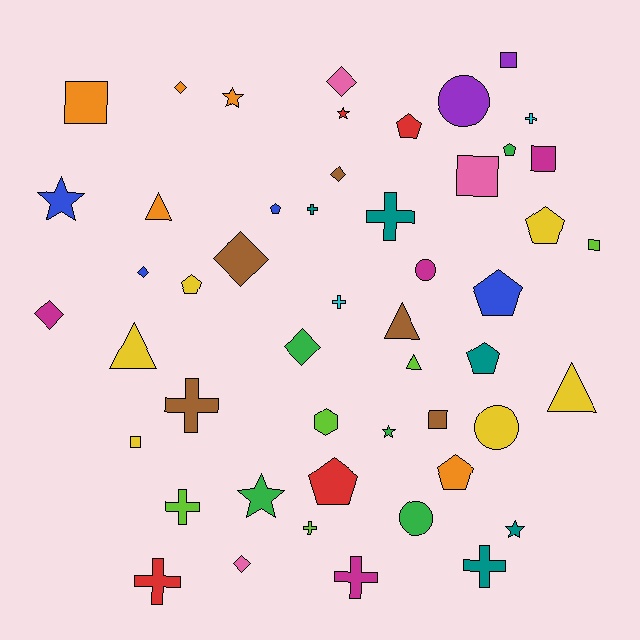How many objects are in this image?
There are 50 objects.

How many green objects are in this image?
There are 5 green objects.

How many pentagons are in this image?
There are 9 pentagons.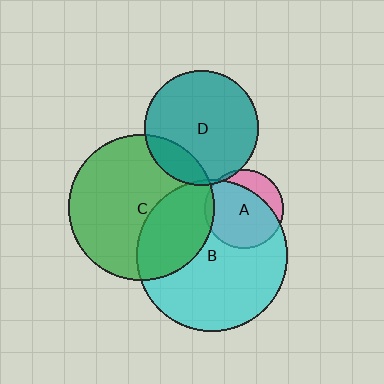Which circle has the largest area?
Circle B (cyan).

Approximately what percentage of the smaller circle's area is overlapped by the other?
Approximately 15%.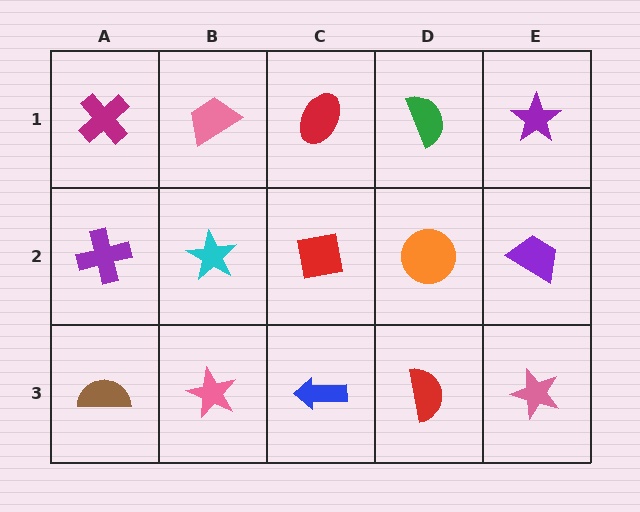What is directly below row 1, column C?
A red square.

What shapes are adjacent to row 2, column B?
A pink trapezoid (row 1, column B), a pink star (row 3, column B), a purple cross (row 2, column A), a red square (row 2, column C).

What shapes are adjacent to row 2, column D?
A green semicircle (row 1, column D), a red semicircle (row 3, column D), a red square (row 2, column C), a purple trapezoid (row 2, column E).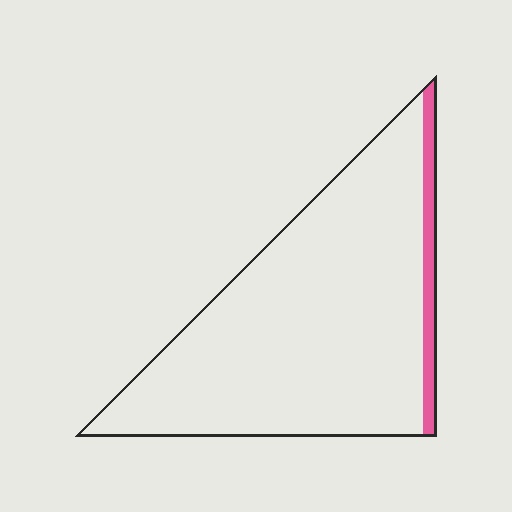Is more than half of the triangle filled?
No.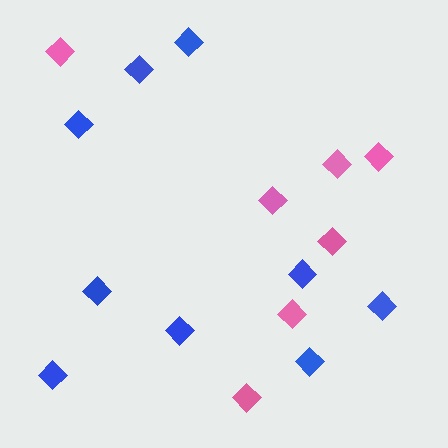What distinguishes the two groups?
There are 2 groups: one group of blue diamonds (9) and one group of pink diamonds (7).